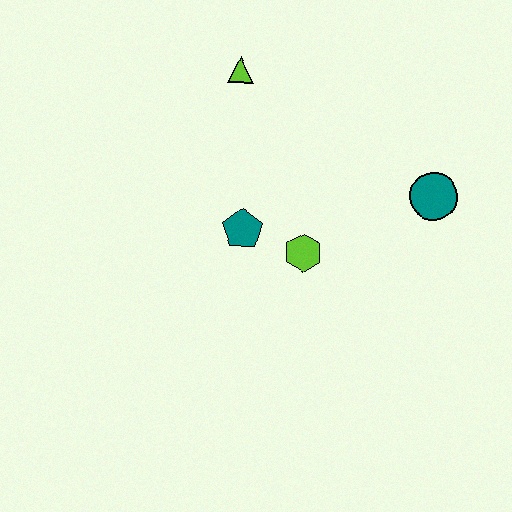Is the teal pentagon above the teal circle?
No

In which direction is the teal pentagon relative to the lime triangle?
The teal pentagon is below the lime triangle.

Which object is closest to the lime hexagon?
The teal pentagon is closest to the lime hexagon.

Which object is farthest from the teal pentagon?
The teal circle is farthest from the teal pentagon.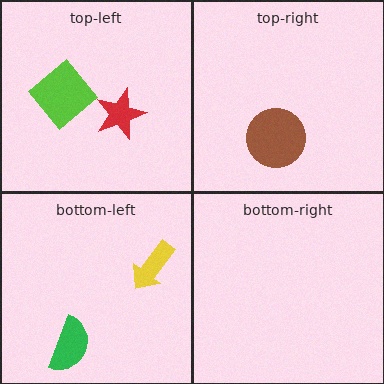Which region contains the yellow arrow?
The bottom-left region.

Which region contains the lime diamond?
The top-left region.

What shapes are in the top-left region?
The lime diamond, the red star.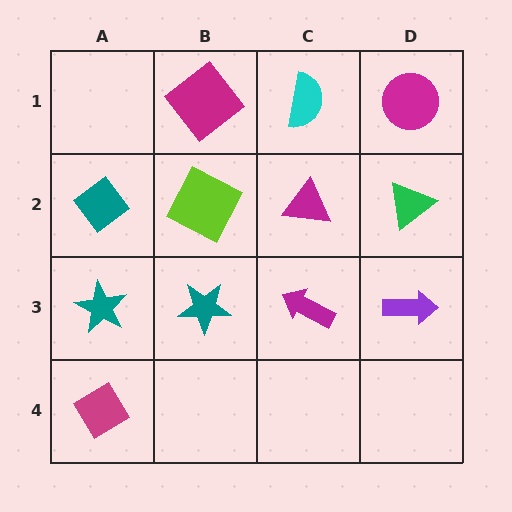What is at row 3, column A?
A teal star.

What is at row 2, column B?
A lime square.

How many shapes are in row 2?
4 shapes.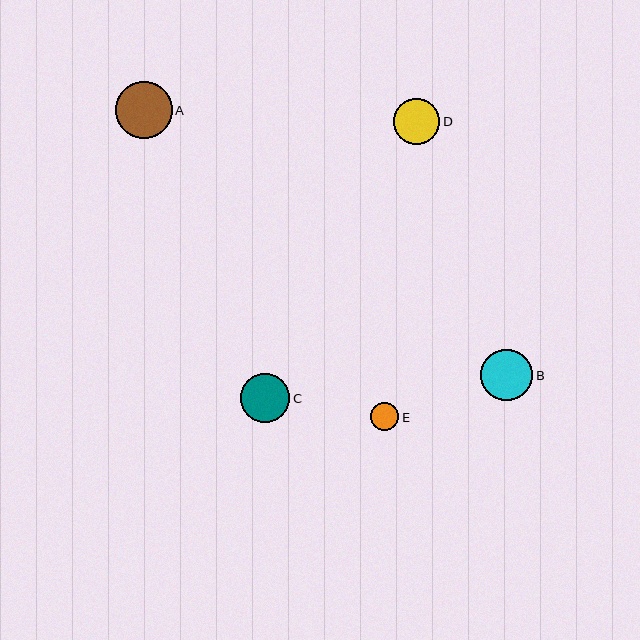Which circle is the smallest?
Circle E is the smallest with a size of approximately 28 pixels.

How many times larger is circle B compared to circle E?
Circle B is approximately 1.8 times the size of circle E.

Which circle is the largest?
Circle A is the largest with a size of approximately 57 pixels.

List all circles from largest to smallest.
From largest to smallest: A, B, C, D, E.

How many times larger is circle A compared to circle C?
Circle A is approximately 1.1 times the size of circle C.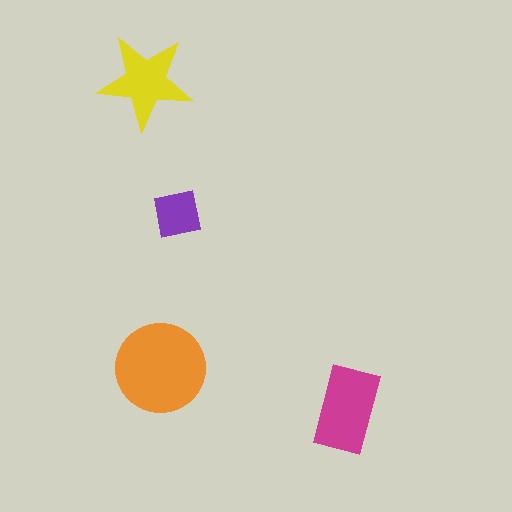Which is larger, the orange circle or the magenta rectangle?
The orange circle.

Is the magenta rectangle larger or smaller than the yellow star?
Larger.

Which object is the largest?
The orange circle.